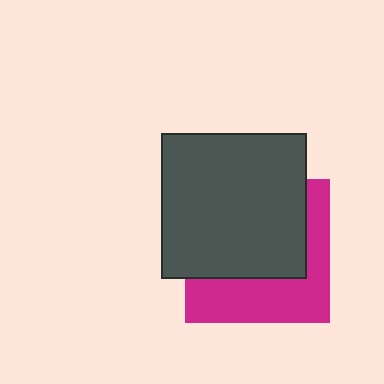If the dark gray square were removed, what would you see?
You would see the complete magenta square.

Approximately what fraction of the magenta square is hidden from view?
Roughly 59% of the magenta square is hidden behind the dark gray square.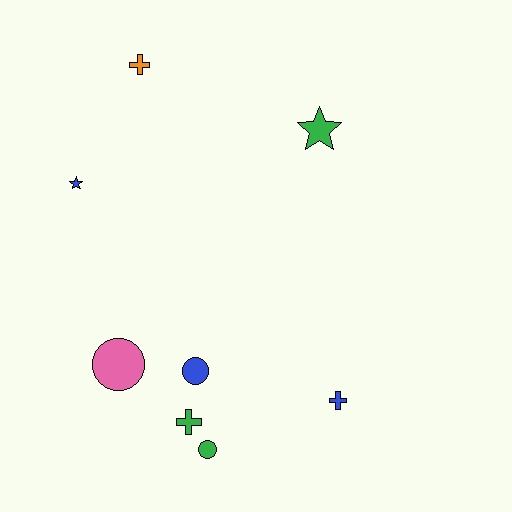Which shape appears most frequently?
Circle, with 3 objects.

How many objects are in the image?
There are 8 objects.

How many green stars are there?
There is 1 green star.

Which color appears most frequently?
Green, with 3 objects.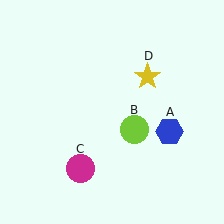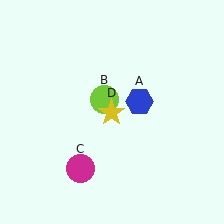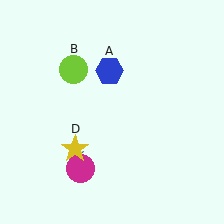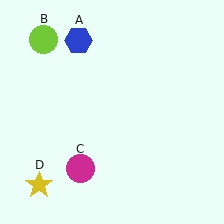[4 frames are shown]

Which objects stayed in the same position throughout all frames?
Magenta circle (object C) remained stationary.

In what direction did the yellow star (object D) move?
The yellow star (object D) moved down and to the left.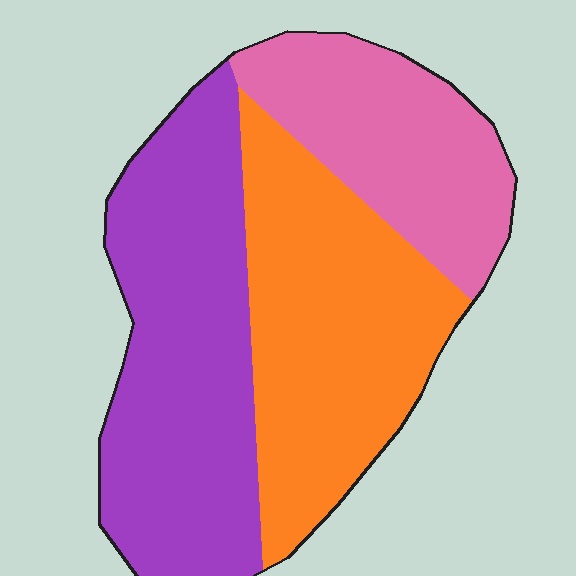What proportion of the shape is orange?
Orange covers about 35% of the shape.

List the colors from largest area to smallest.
From largest to smallest: purple, orange, pink.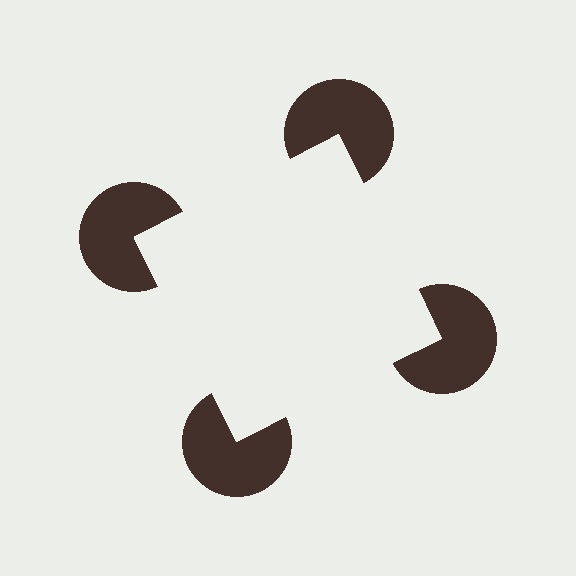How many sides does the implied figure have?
4 sides.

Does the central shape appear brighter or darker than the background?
It typically appears slightly brighter than the background, even though no actual brightness change is drawn.